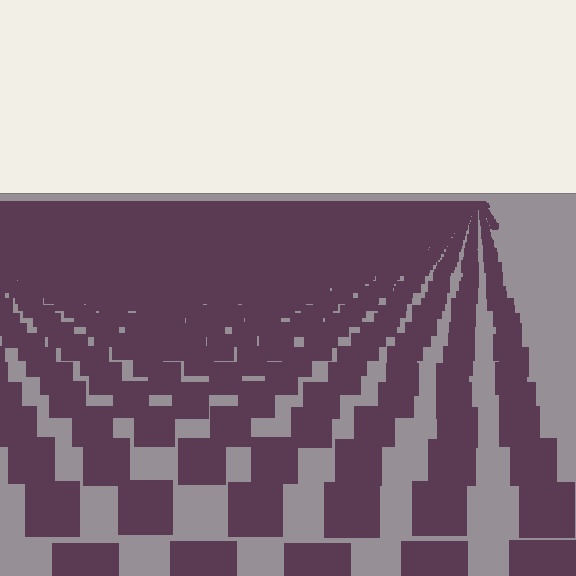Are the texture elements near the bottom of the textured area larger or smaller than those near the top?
Larger. Near the bottom, elements are closer to the viewer and appear at a bigger on-screen size.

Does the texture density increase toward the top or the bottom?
Density increases toward the top.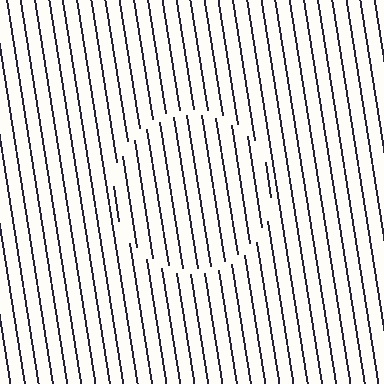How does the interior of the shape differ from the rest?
The interior of the shape contains the same grating, shifted by half a period — the contour is defined by the phase discontinuity where line-ends from the inner and outer gratings abut.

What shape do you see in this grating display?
An illusory circle. The interior of the shape contains the same grating, shifted by half a period — the contour is defined by the phase discontinuity where line-ends from the inner and outer gratings abut.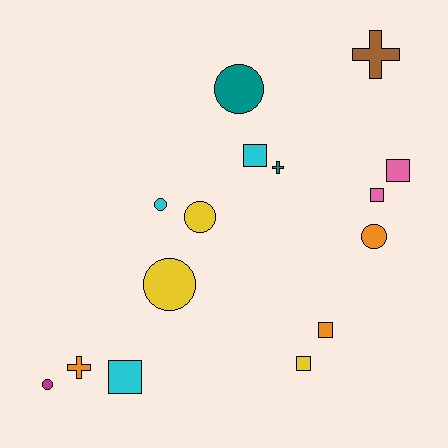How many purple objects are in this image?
There are no purple objects.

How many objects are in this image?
There are 15 objects.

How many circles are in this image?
There are 6 circles.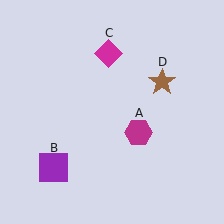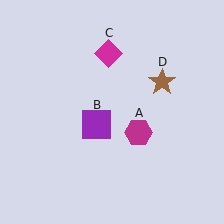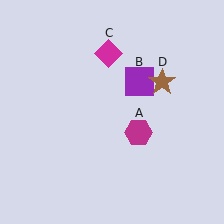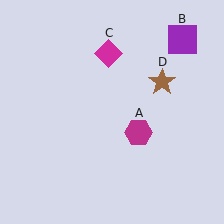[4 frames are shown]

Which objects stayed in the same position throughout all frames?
Magenta hexagon (object A) and magenta diamond (object C) and brown star (object D) remained stationary.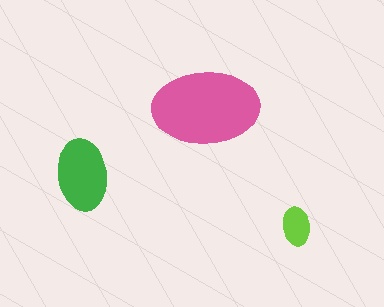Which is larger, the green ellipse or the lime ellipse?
The green one.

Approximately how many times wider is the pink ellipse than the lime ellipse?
About 2.5 times wider.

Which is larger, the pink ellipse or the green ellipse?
The pink one.